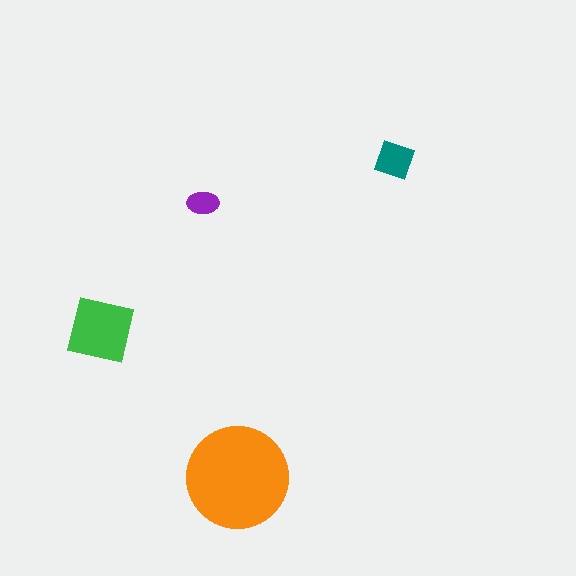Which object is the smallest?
The purple ellipse.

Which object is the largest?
The orange circle.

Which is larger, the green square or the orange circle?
The orange circle.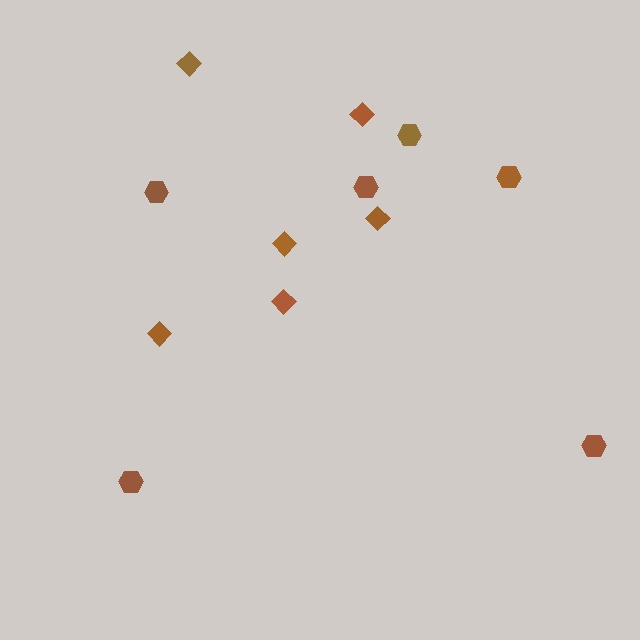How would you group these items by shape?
There are 2 groups: one group of diamonds (6) and one group of hexagons (6).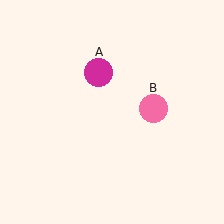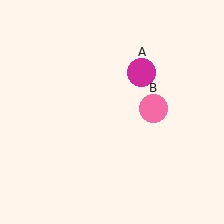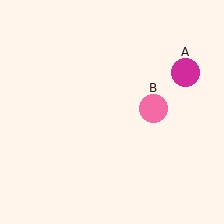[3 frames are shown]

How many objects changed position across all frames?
1 object changed position: magenta circle (object A).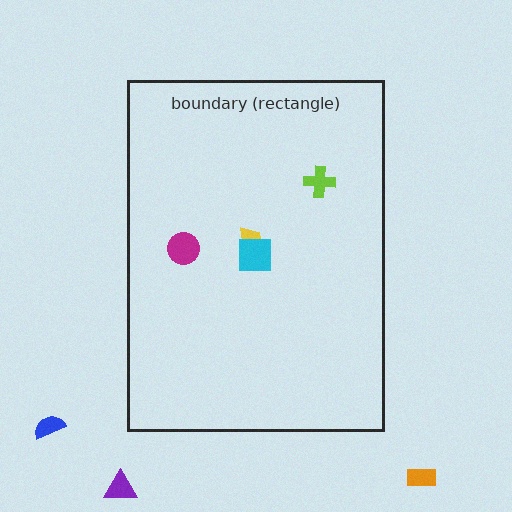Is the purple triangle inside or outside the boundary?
Outside.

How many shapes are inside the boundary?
4 inside, 3 outside.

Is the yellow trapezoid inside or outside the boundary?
Inside.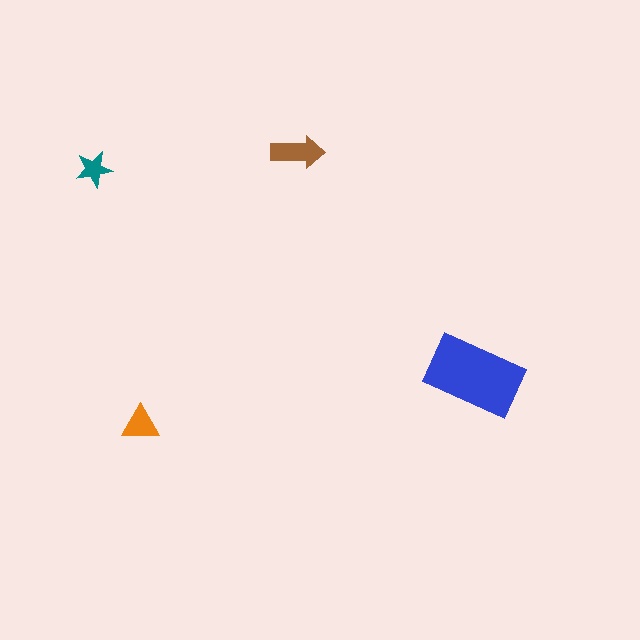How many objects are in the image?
There are 4 objects in the image.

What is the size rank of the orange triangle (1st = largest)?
3rd.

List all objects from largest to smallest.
The blue rectangle, the brown arrow, the orange triangle, the teal star.